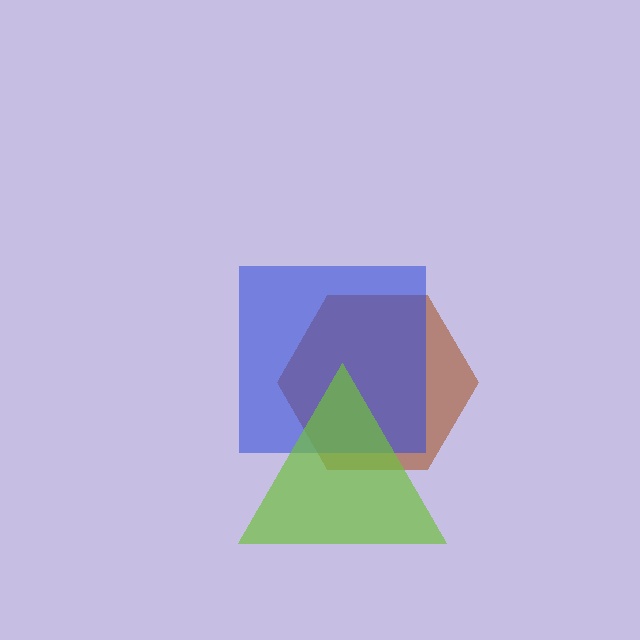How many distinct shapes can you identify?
There are 3 distinct shapes: a brown hexagon, a blue square, a lime triangle.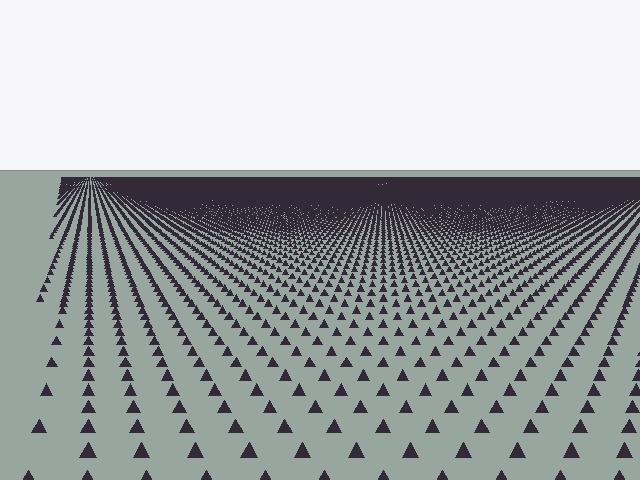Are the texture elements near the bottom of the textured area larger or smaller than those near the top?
Larger. Near the bottom, elements are closer to the viewer and appear at a bigger on-screen size.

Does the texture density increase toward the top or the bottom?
Density increases toward the top.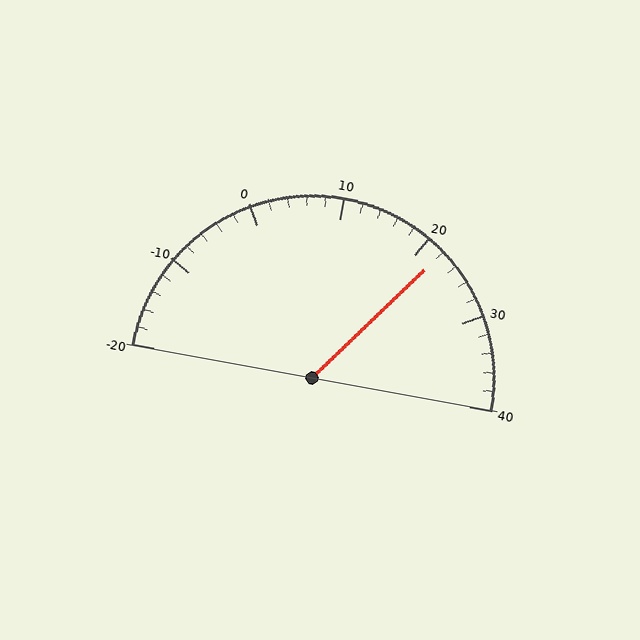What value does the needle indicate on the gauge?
The needle indicates approximately 22.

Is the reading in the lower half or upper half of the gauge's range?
The reading is in the upper half of the range (-20 to 40).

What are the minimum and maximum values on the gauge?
The gauge ranges from -20 to 40.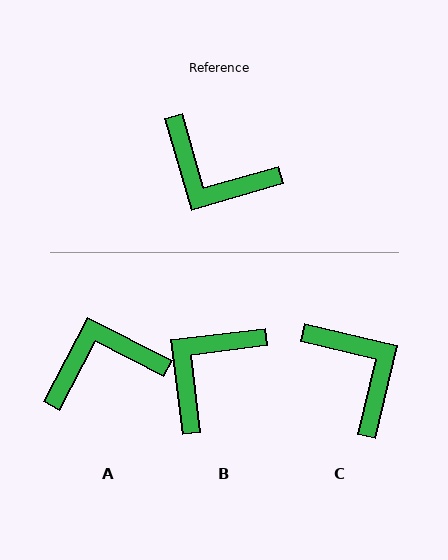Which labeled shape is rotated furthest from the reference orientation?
C, about 150 degrees away.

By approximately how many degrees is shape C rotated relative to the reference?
Approximately 150 degrees counter-clockwise.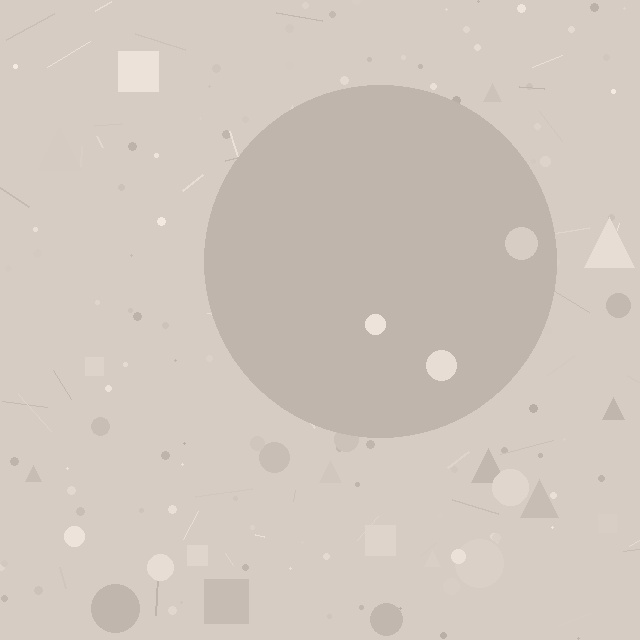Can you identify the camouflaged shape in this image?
The camouflaged shape is a circle.